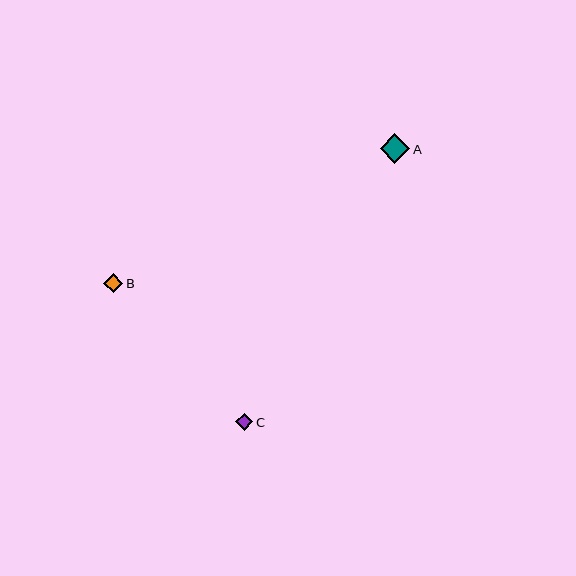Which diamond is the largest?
Diamond A is the largest with a size of approximately 30 pixels.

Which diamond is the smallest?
Diamond C is the smallest with a size of approximately 18 pixels.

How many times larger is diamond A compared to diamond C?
Diamond A is approximately 1.7 times the size of diamond C.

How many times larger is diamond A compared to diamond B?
Diamond A is approximately 1.6 times the size of diamond B.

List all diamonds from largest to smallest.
From largest to smallest: A, B, C.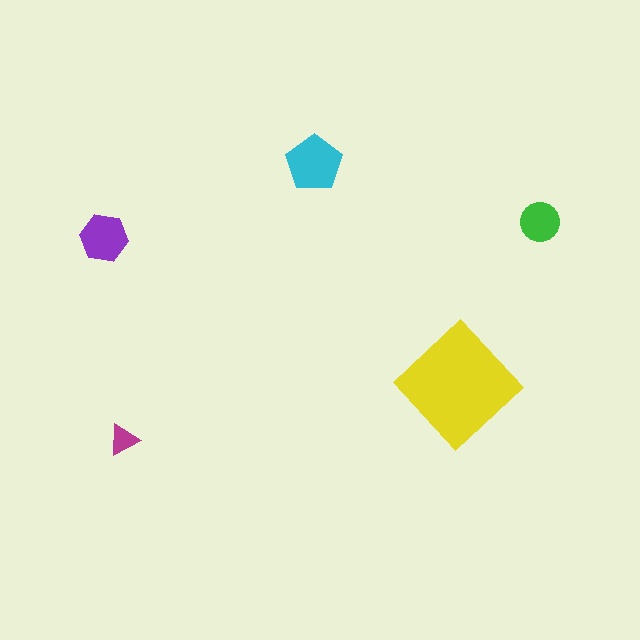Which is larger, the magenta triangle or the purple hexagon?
The purple hexagon.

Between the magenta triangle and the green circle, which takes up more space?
The green circle.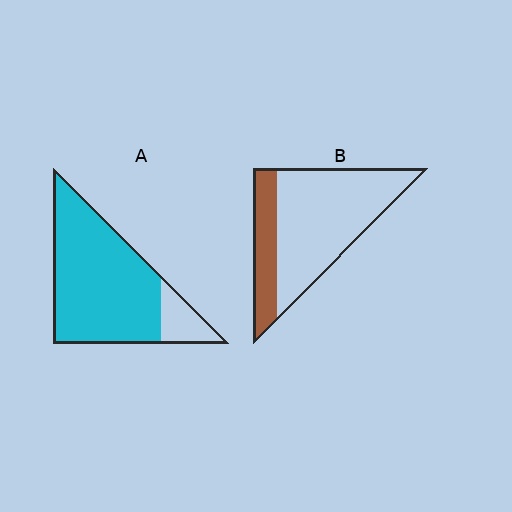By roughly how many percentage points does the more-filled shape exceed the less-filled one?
By roughly 60 percentage points (A over B).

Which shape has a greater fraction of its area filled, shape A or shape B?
Shape A.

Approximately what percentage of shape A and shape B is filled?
A is approximately 85% and B is approximately 25%.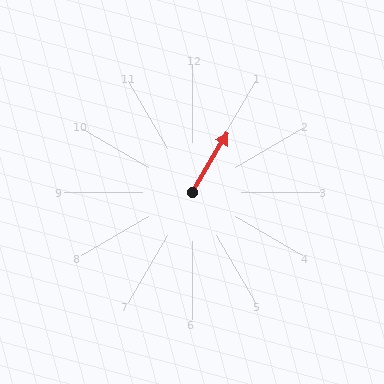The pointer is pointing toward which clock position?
Roughly 1 o'clock.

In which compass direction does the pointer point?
Northeast.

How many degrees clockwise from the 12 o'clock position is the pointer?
Approximately 31 degrees.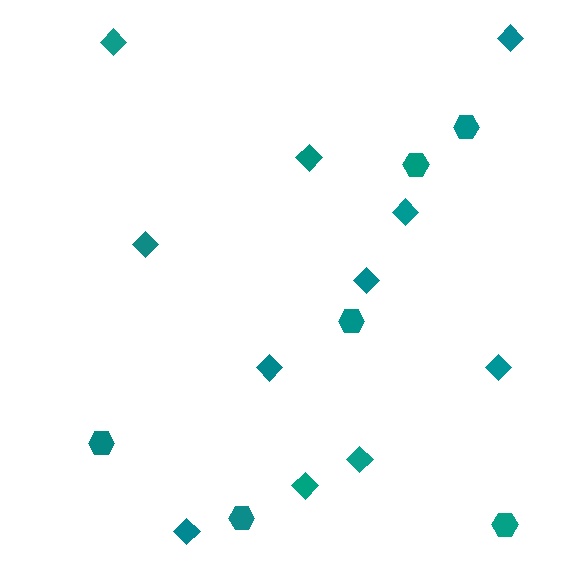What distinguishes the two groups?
There are 2 groups: one group of hexagons (6) and one group of diamonds (11).